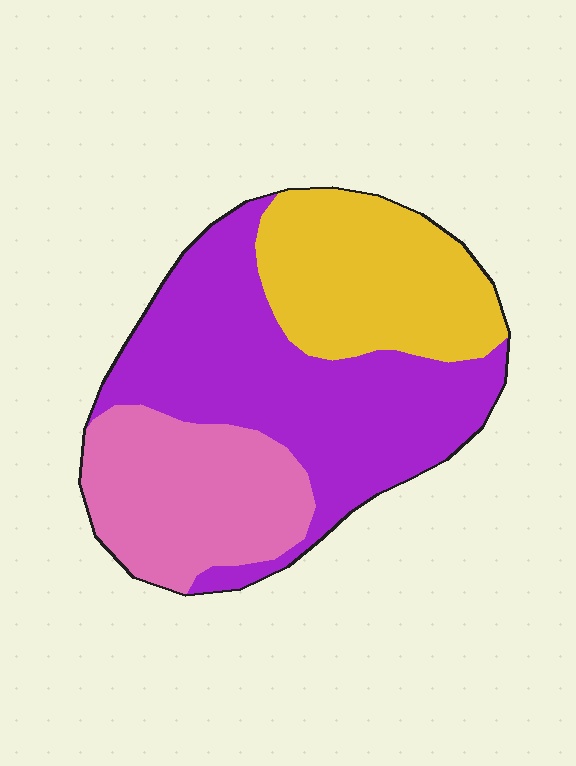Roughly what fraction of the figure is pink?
Pink covers about 25% of the figure.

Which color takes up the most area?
Purple, at roughly 45%.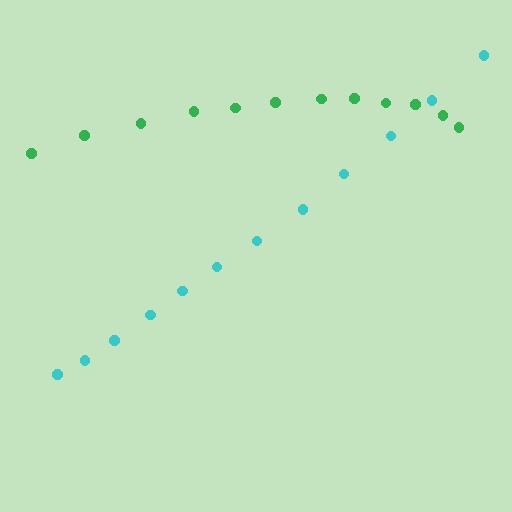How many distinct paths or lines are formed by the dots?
There are 2 distinct paths.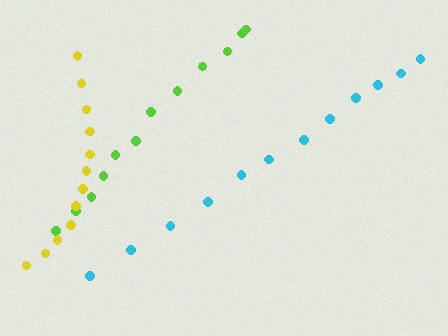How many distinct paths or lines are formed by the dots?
There are 3 distinct paths.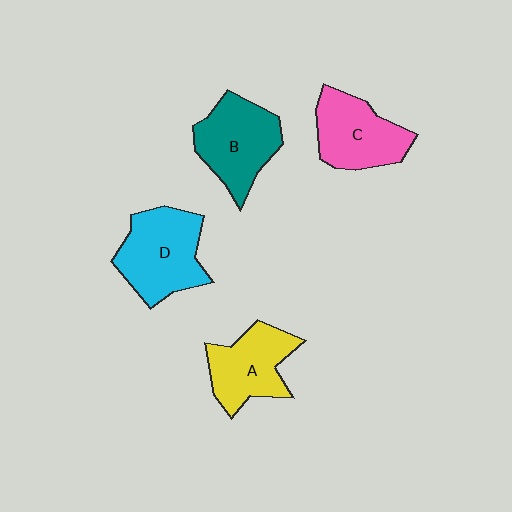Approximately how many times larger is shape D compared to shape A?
Approximately 1.2 times.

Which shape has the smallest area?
Shape A (yellow).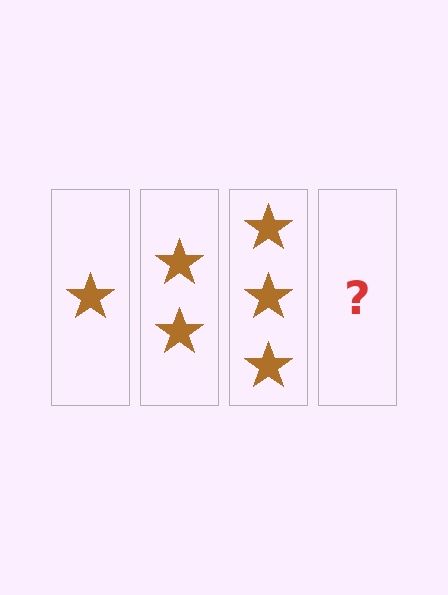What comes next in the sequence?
The next element should be 4 stars.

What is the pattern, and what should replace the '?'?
The pattern is that each step adds one more star. The '?' should be 4 stars.